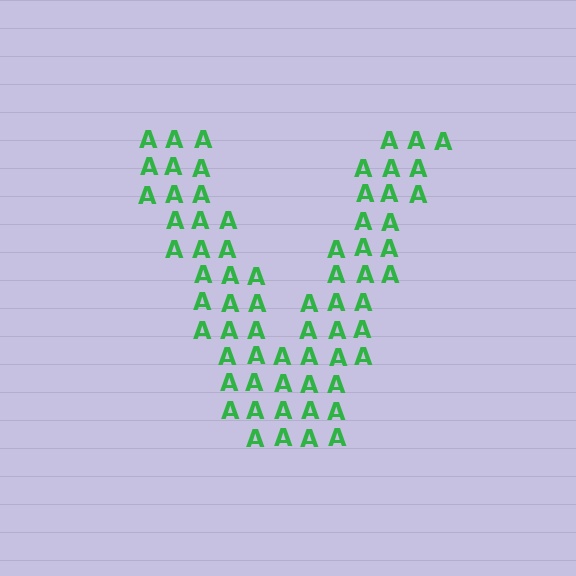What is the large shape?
The large shape is the letter V.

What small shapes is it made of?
It is made of small letter A's.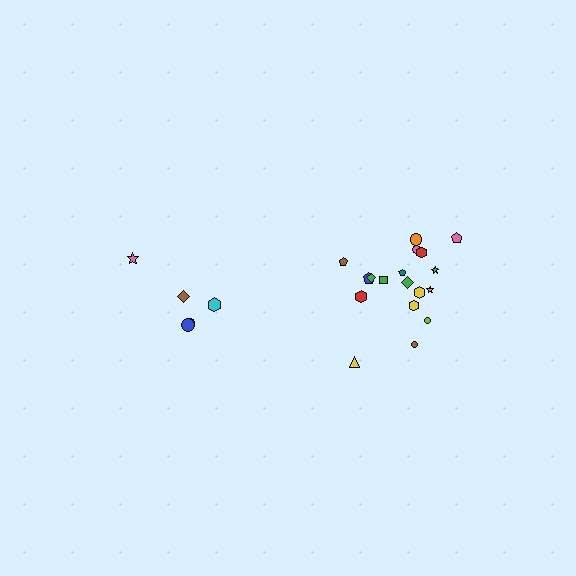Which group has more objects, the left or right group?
The right group.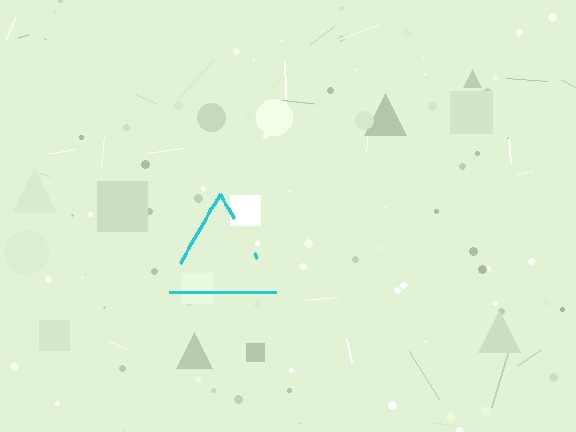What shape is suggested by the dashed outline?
The dashed outline suggests a triangle.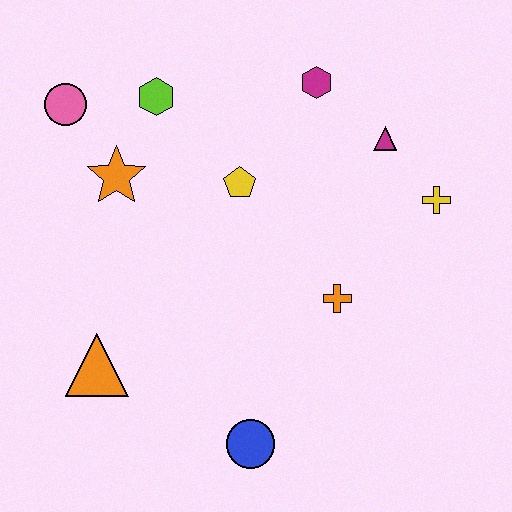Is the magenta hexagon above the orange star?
Yes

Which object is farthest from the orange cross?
The pink circle is farthest from the orange cross.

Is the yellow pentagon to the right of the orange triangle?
Yes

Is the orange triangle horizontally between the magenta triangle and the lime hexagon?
No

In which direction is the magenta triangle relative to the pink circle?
The magenta triangle is to the right of the pink circle.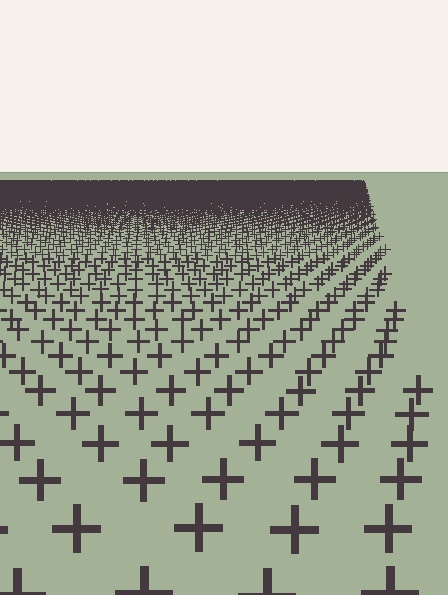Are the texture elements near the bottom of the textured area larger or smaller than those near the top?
Larger. Near the bottom, elements are closer to the viewer and appear at a bigger on-screen size.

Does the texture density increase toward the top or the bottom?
Density increases toward the top.